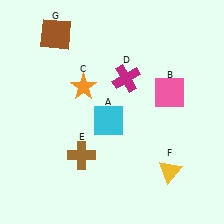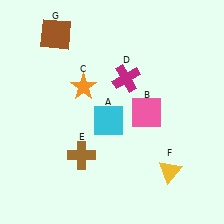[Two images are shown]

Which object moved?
The pink square (B) moved left.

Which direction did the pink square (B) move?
The pink square (B) moved left.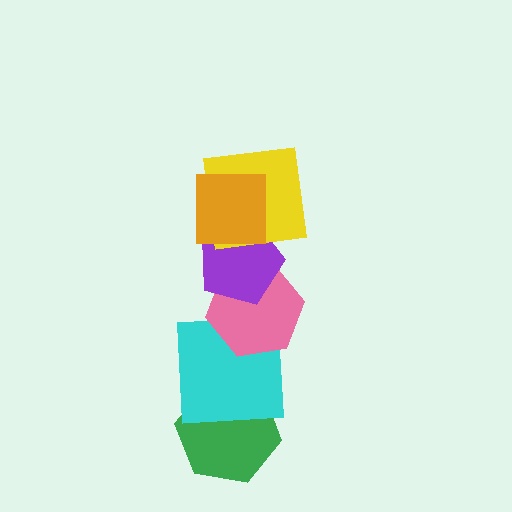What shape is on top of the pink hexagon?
The purple pentagon is on top of the pink hexagon.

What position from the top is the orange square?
The orange square is 1st from the top.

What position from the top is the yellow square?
The yellow square is 2nd from the top.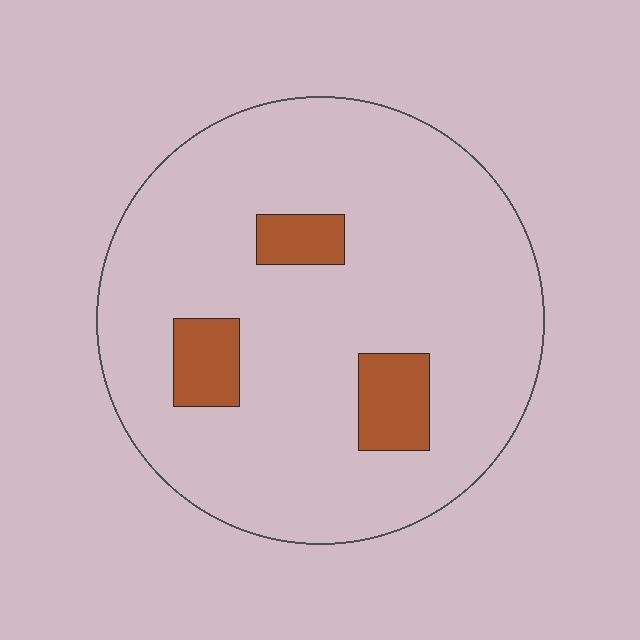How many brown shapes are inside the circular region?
3.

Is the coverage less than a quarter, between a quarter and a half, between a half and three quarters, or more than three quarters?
Less than a quarter.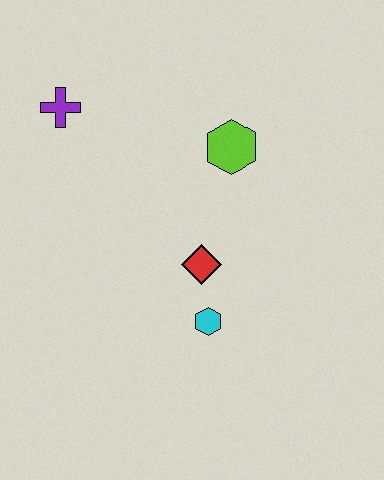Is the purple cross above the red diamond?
Yes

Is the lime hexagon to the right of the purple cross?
Yes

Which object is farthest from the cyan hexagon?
The purple cross is farthest from the cyan hexagon.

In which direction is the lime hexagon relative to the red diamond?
The lime hexagon is above the red diamond.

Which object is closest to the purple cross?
The lime hexagon is closest to the purple cross.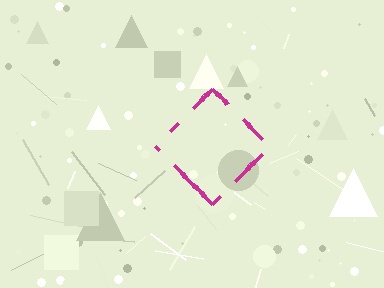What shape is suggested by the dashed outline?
The dashed outline suggests a diamond.